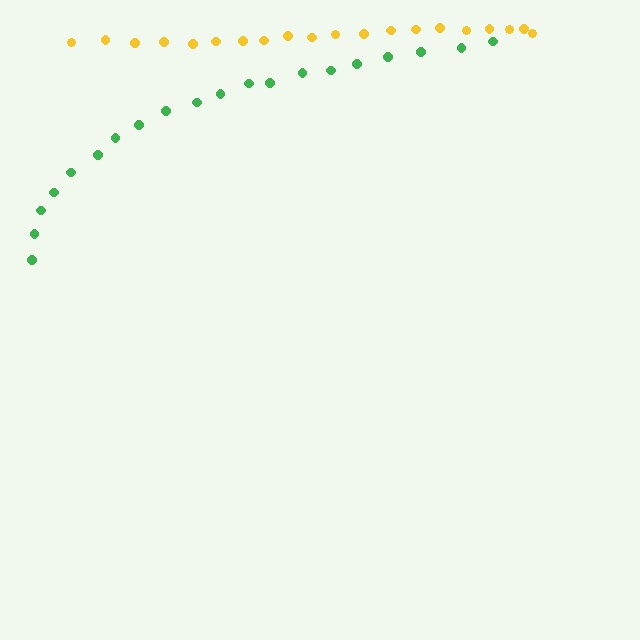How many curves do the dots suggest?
There are 2 distinct paths.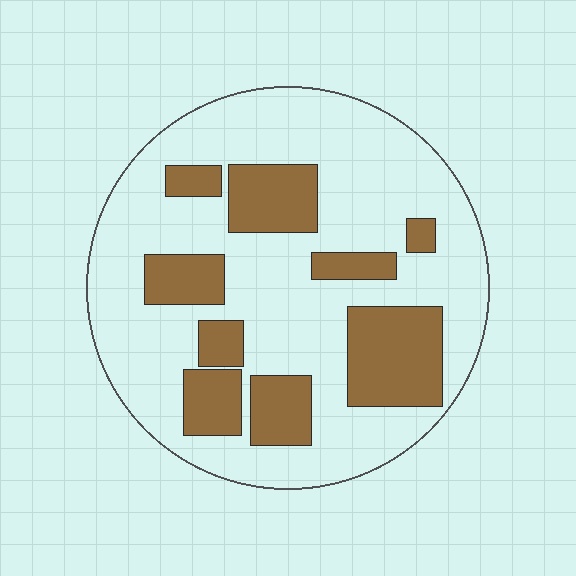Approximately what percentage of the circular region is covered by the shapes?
Approximately 30%.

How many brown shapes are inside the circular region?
9.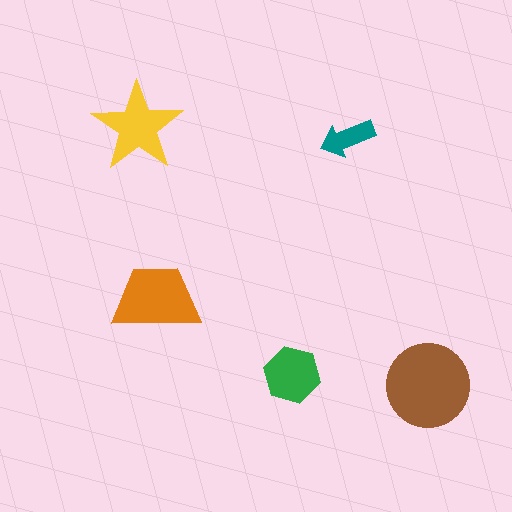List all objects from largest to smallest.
The brown circle, the orange trapezoid, the yellow star, the green hexagon, the teal arrow.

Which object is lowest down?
The brown circle is bottommost.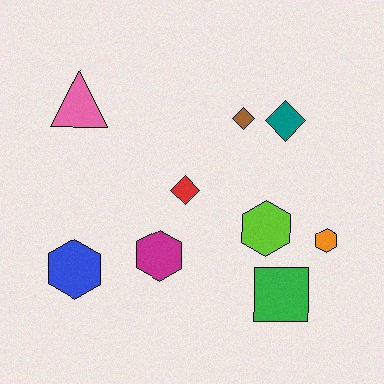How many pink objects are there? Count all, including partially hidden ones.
There is 1 pink object.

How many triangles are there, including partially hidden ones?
There is 1 triangle.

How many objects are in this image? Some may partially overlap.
There are 9 objects.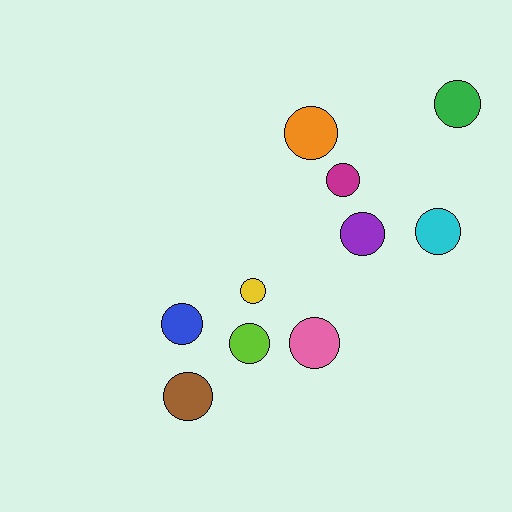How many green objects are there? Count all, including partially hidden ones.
There is 1 green object.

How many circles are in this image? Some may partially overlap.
There are 10 circles.